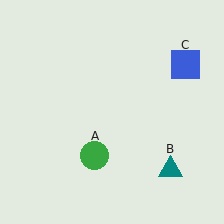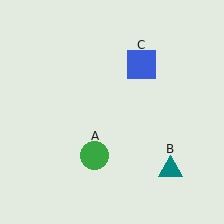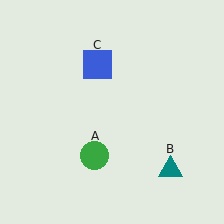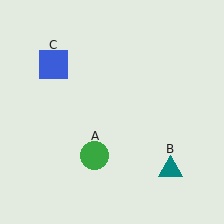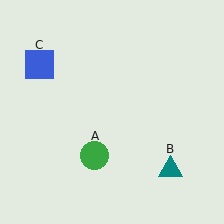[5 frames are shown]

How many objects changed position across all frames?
1 object changed position: blue square (object C).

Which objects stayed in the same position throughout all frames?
Green circle (object A) and teal triangle (object B) remained stationary.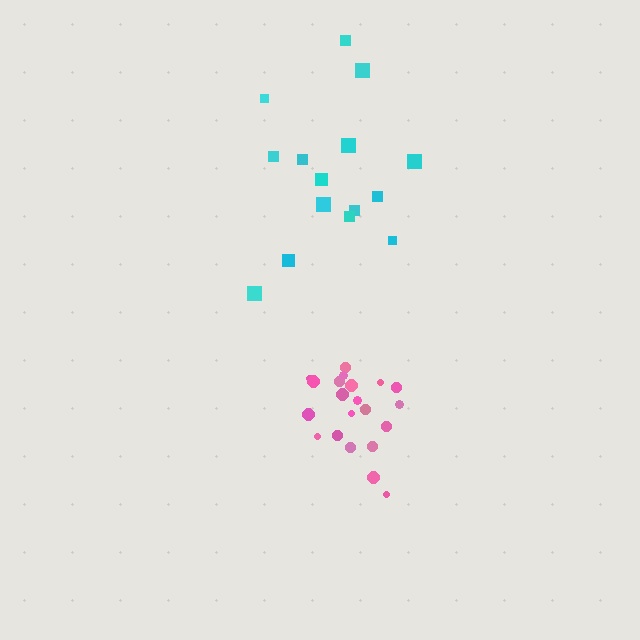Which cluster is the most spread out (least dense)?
Cyan.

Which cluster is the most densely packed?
Pink.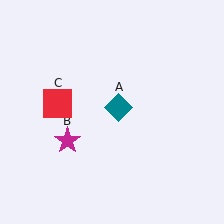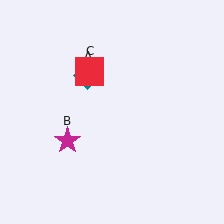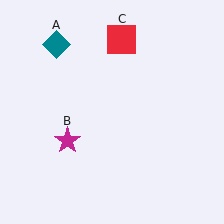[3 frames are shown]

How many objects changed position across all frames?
2 objects changed position: teal diamond (object A), red square (object C).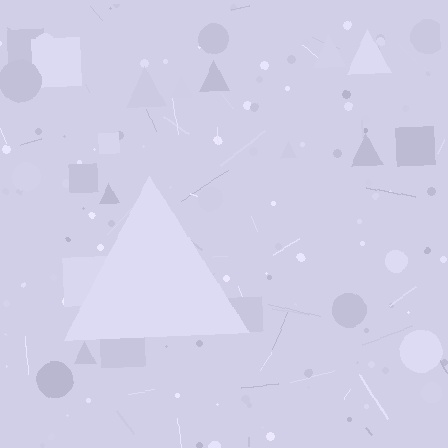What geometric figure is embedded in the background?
A triangle is embedded in the background.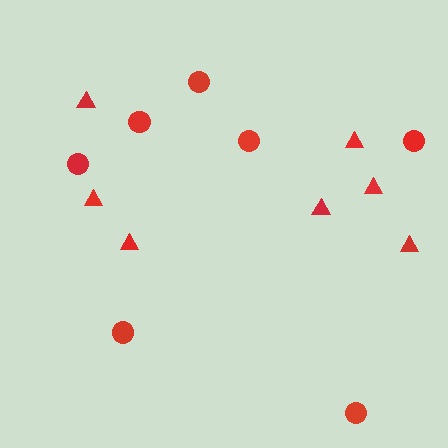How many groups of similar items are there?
There are 2 groups: one group of circles (7) and one group of triangles (7).